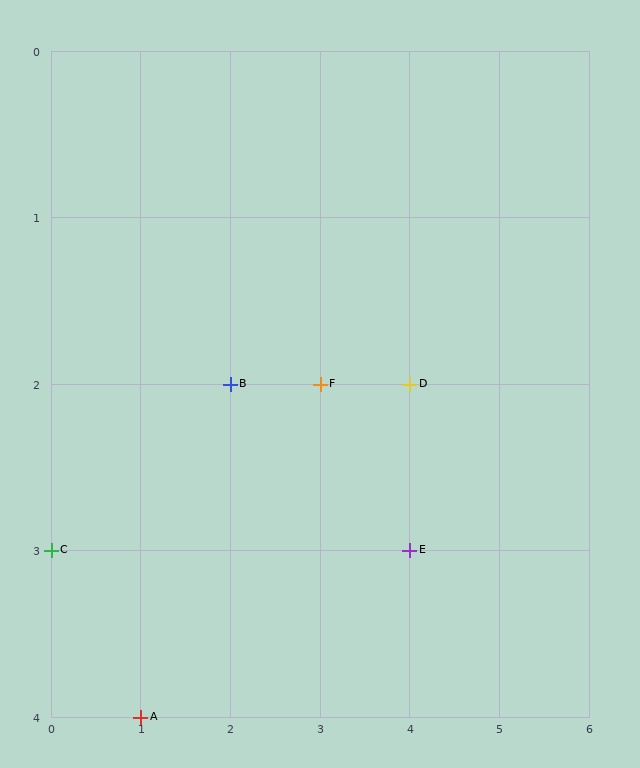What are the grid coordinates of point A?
Point A is at grid coordinates (1, 4).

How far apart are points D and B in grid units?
Points D and B are 2 columns apart.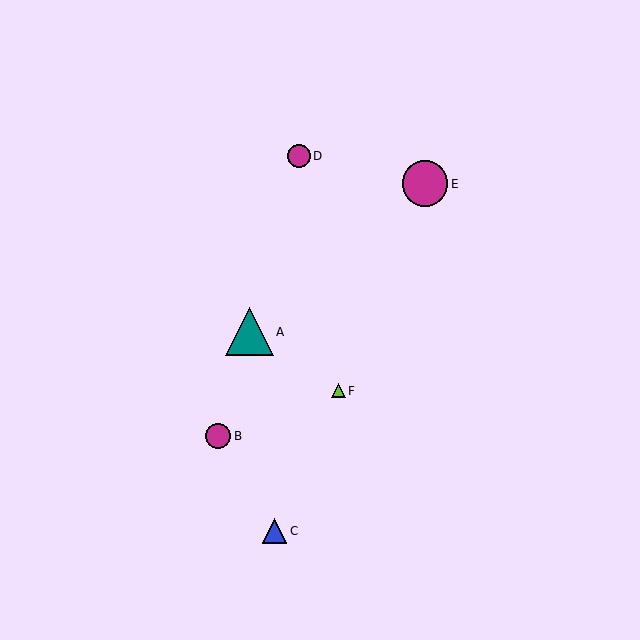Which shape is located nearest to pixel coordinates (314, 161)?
The magenta circle (labeled D) at (299, 156) is nearest to that location.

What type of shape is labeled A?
Shape A is a teal triangle.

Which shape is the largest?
The teal triangle (labeled A) is the largest.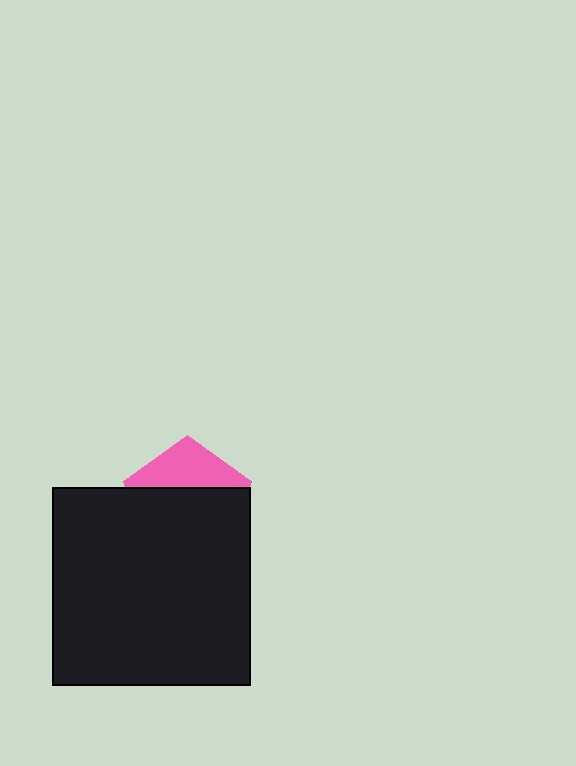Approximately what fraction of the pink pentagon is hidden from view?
Roughly 66% of the pink pentagon is hidden behind the black square.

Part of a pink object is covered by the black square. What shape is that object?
It is a pentagon.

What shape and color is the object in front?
The object in front is a black square.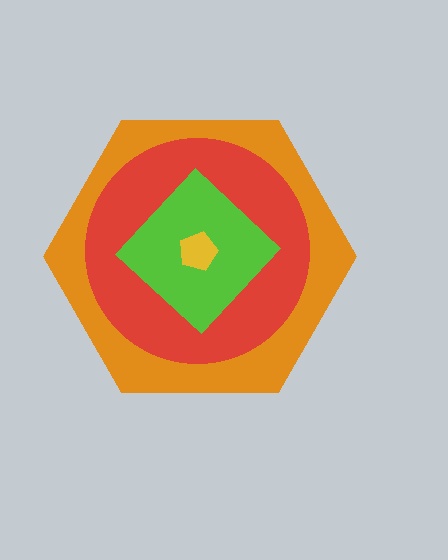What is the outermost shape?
The orange hexagon.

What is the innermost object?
The yellow pentagon.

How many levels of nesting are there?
4.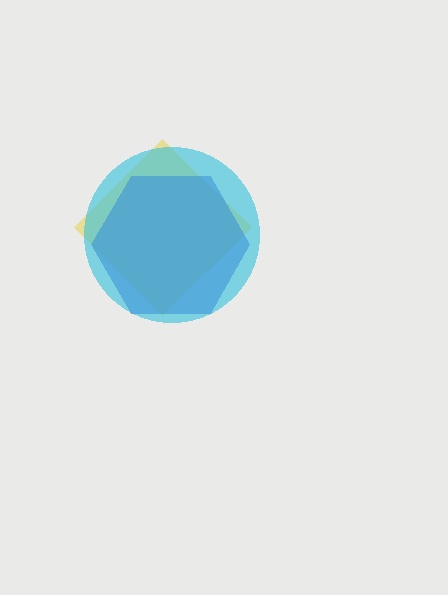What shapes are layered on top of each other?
The layered shapes are: a yellow diamond, a blue hexagon, a cyan circle.